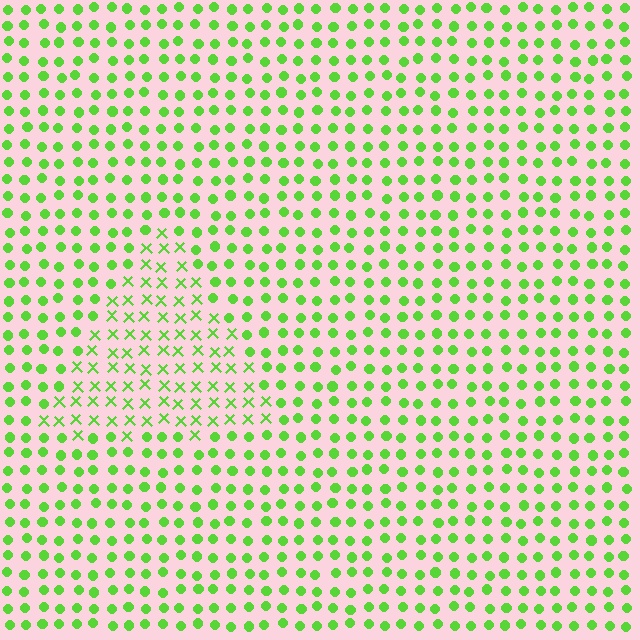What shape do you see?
I see a triangle.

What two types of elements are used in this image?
The image uses X marks inside the triangle region and circles outside it.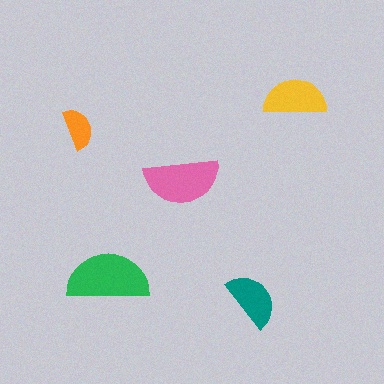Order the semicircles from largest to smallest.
the green one, the pink one, the yellow one, the teal one, the orange one.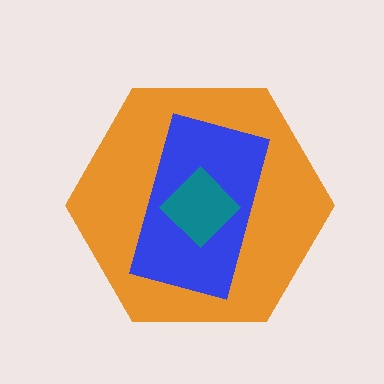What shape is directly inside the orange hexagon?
The blue rectangle.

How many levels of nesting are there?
3.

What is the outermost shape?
The orange hexagon.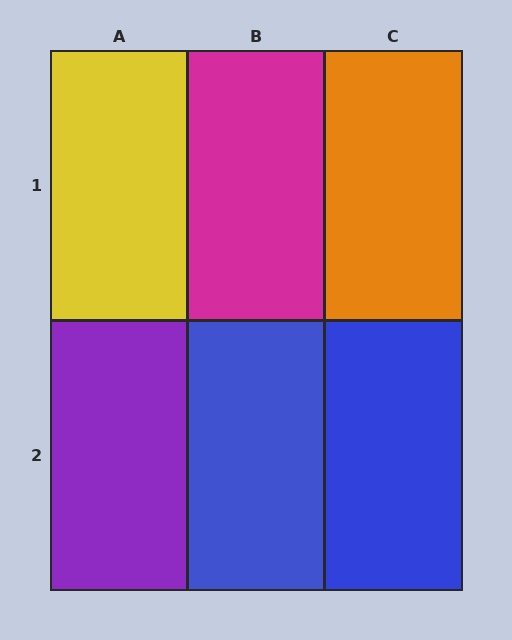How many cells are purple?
1 cell is purple.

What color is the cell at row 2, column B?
Blue.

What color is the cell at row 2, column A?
Purple.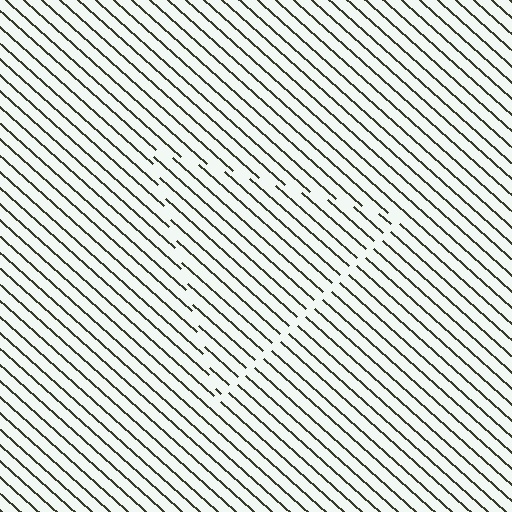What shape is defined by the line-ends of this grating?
An illusory triangle. The interior of the shape contains the same grating, shifted by half a period — the contour is defined by the phase discontinuity where line-ends from the inner and outer gratings abut.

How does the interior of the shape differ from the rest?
The interior of the shape contains the same grating, shifted by half a period — the contour is defined by the phase discontinuity where line-ends from the inner and outer gratings abut.